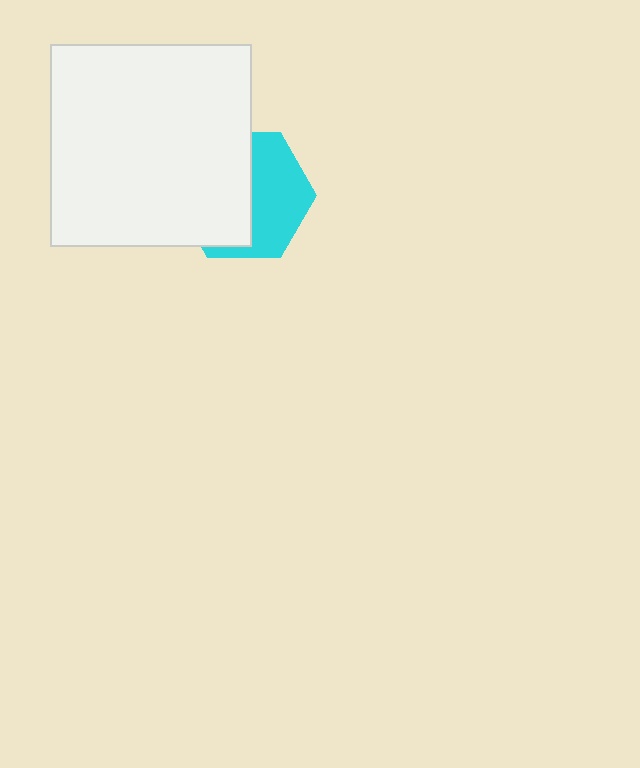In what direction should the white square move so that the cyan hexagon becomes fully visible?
The white square should move left. That is the shortest direction to clear the overlap and leave the cyan hexagon fully visible.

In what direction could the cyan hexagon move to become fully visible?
The cyan hexagon could move right. That would shift it out from behind the white square entirely.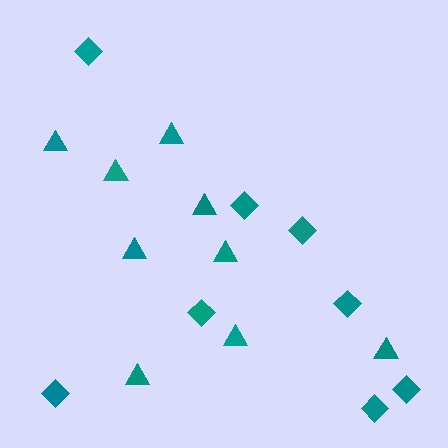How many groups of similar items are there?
There are 2 groups: one group of diamonds (8) and one group of triangles (9).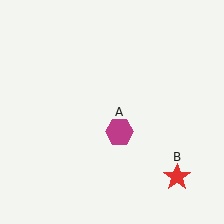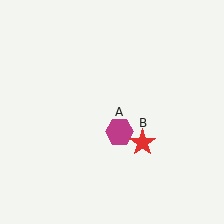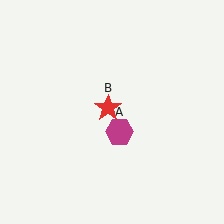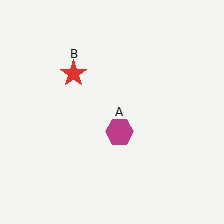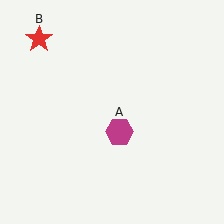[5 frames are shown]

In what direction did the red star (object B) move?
The red star (object B) moved up and to the left.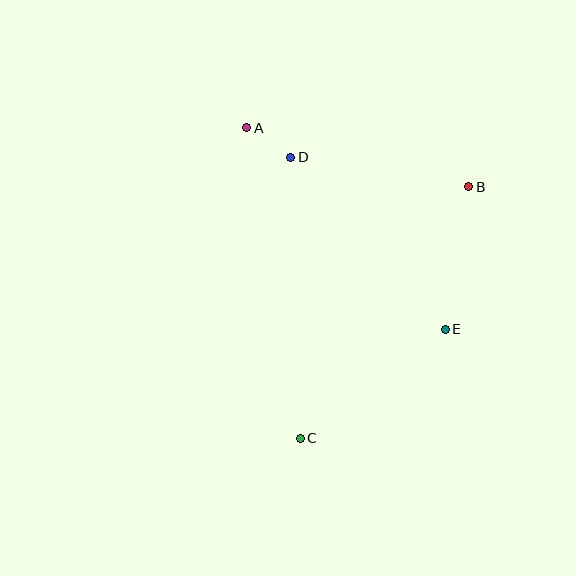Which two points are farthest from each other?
Points A and C are farthest from each other.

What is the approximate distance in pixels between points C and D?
The distance between C and D is approximately 281 pixels.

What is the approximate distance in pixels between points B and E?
The distance between B and E is approximately 144 pixels.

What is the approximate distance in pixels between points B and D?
The distance between B and D is approximately 181 pixels.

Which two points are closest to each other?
Points A and D are closest to each other.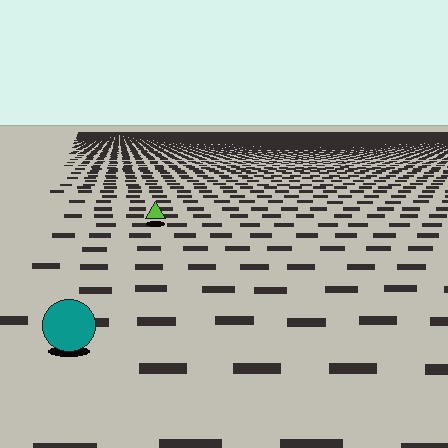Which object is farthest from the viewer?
The lime triangle is farthest from the viewer. It appears smaller and the ground texture around it is denser.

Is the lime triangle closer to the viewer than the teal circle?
No. The teal circle is closer — you can tell from the texture gradient: the ground texture is coarser near it.